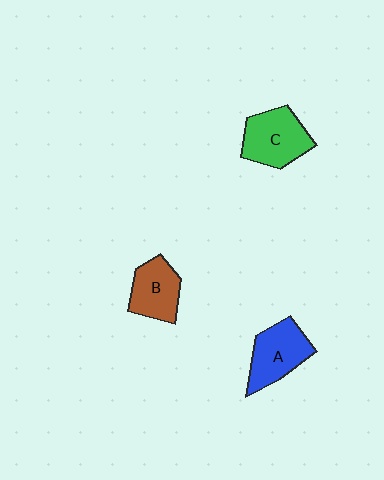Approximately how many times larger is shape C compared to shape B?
Approximately 1.2 times.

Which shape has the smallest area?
Shape B (brown).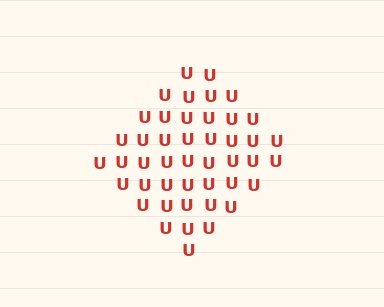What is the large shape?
The large shape is a diamond.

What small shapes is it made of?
It is made of small letter U's.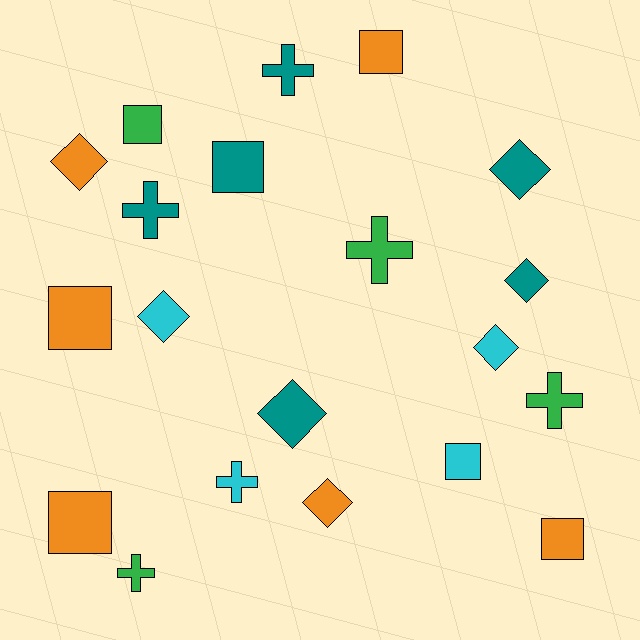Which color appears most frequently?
Orange, with 6 objects.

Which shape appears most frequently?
Square, with 7 objects.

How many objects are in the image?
There are 20 objects.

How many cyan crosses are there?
There is 1 cyan cross.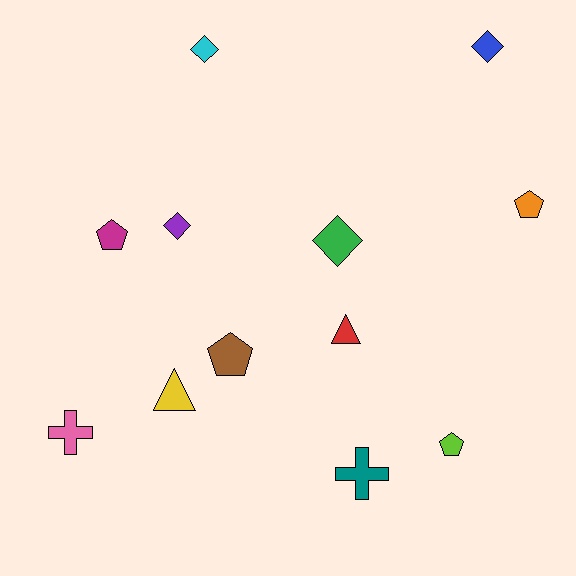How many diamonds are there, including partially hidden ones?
There are 4 diamonds.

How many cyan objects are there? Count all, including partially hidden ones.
There is 1 cyan object.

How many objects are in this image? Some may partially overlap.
There are 12 objects.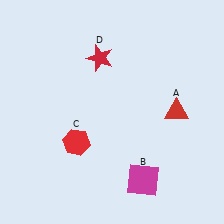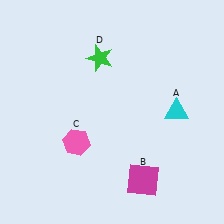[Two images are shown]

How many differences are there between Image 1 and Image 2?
There are 3 differences between the two images.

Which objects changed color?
A changed from red to cyan. C changed from red to pink. D changed from red to green.